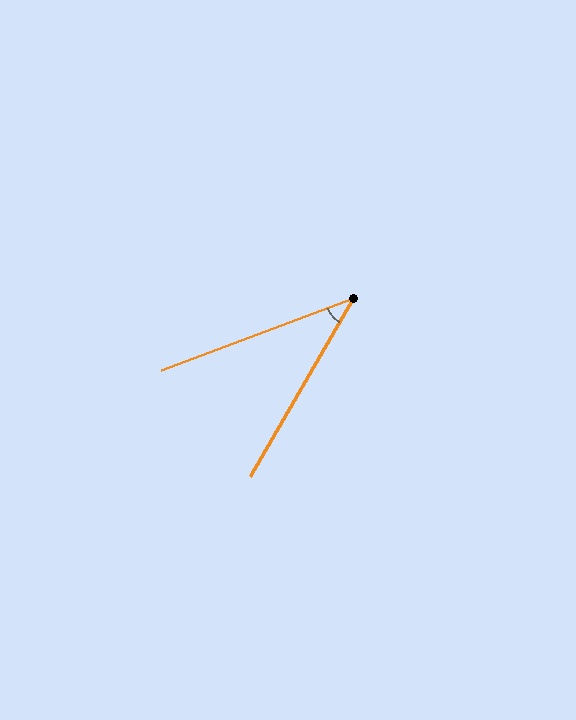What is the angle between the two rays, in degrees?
Approximately 39 degrees.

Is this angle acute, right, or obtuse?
It is acute.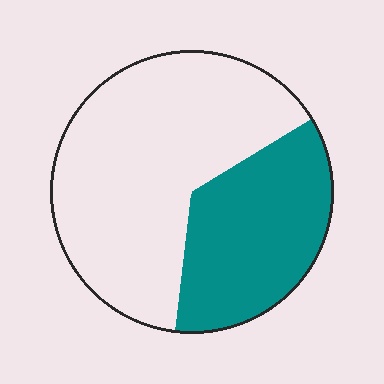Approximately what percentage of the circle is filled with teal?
Approximately 35%.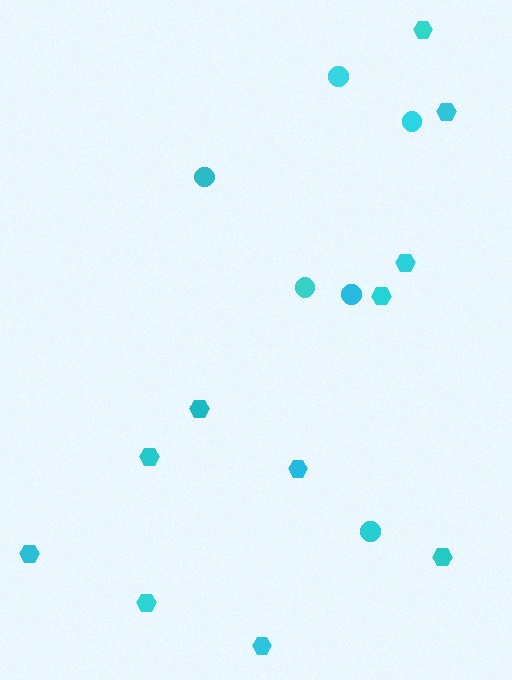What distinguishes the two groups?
There are 2 groups: one group of hexagons (11) and one group of circles (6).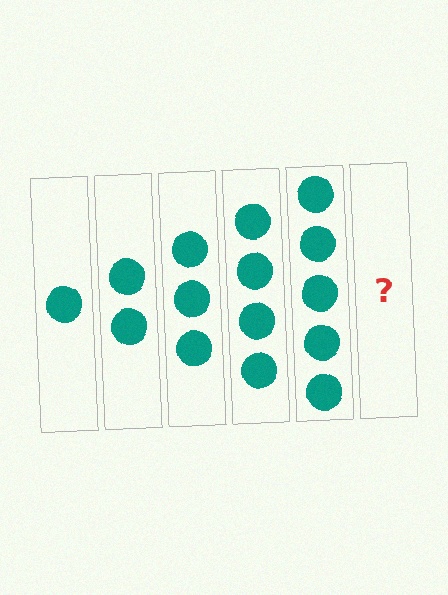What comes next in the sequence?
The next element should be 6 circles.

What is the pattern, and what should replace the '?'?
The pattern is that each step adds one more circle. The '?' should be 6 circles.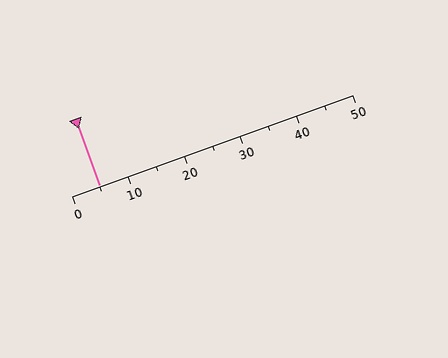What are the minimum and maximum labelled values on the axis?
The axis runs from 0 to 50.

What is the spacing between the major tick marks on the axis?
The major ticks are spaced 10 apart.